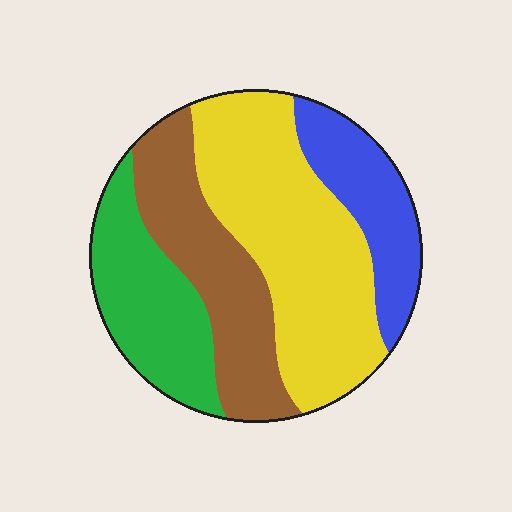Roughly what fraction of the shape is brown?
Brown takes up about one quarter (1/4) of the shape.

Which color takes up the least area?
Blue, at roughly 15%.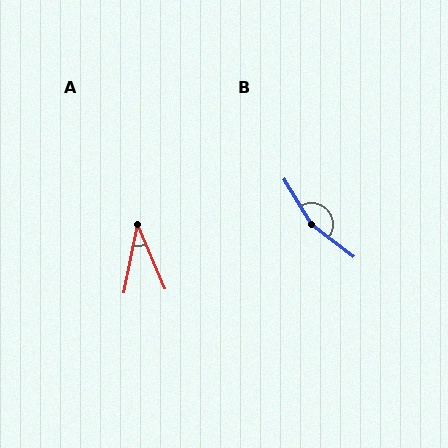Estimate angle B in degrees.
Approximately 159 degrees.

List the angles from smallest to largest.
A (35°), B (159°).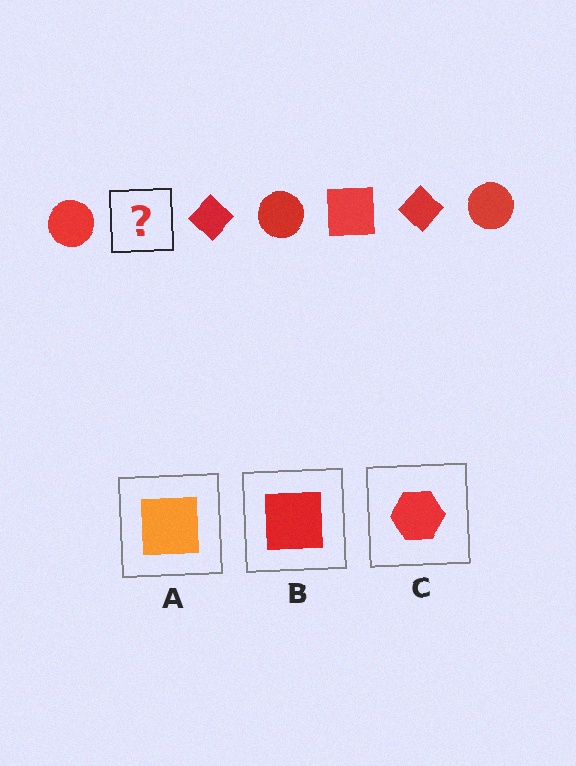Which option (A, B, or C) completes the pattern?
B.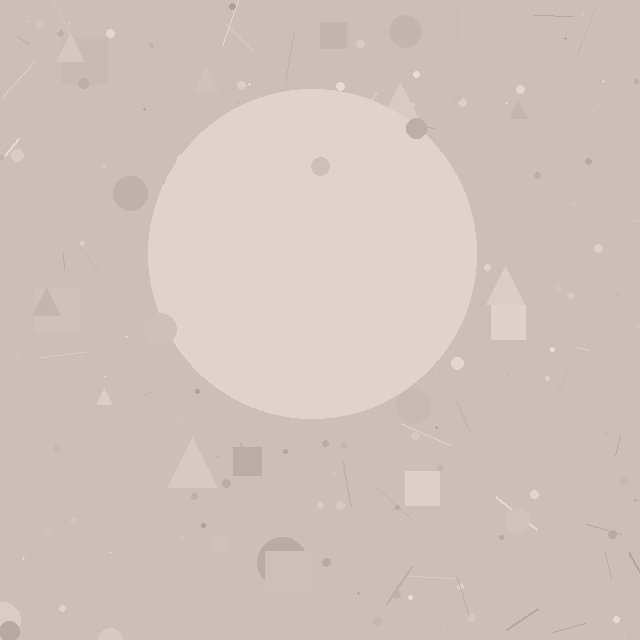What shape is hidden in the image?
A circle is hidden in the image.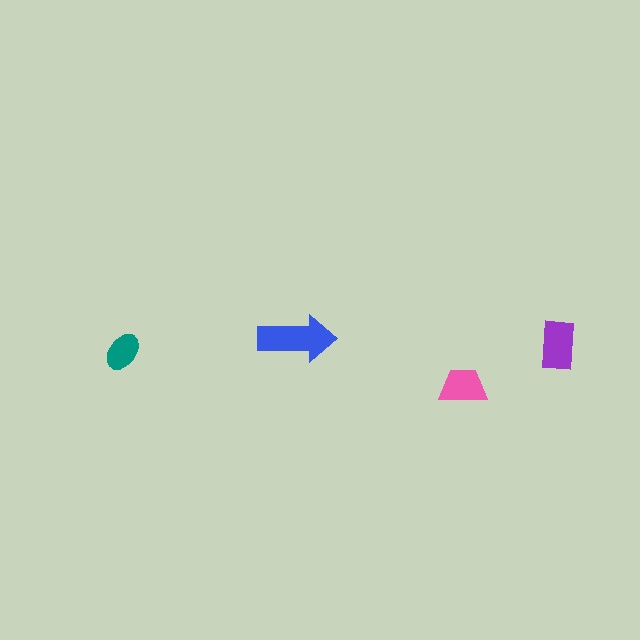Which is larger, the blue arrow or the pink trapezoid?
The blue arrow.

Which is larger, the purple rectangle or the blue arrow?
The blue arrow.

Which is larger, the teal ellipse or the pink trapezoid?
The pink trapezoid.